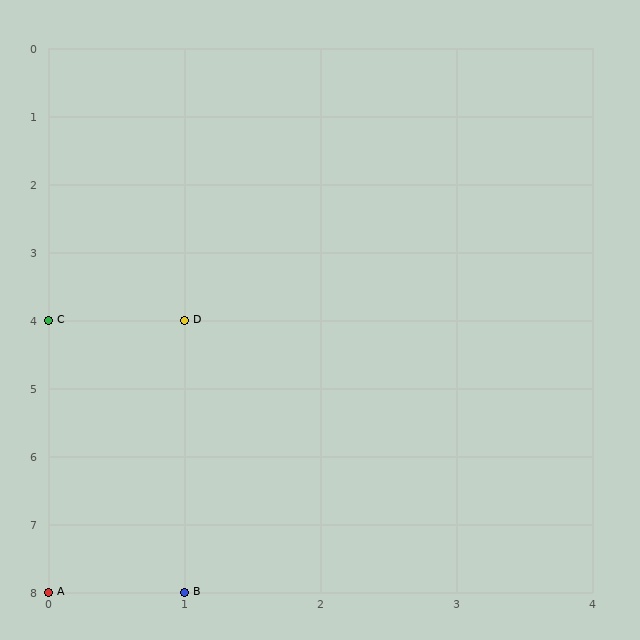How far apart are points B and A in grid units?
Points B and A are 1 column apart.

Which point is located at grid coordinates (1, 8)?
Point B is at (1, 8).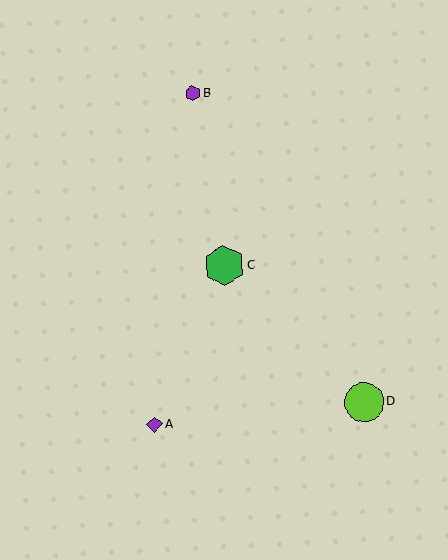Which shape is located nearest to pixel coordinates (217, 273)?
The green hexagon (labeled C) at (224, 266) is nearest to that location.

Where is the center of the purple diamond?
The center of the purple diamond is at (154, 424).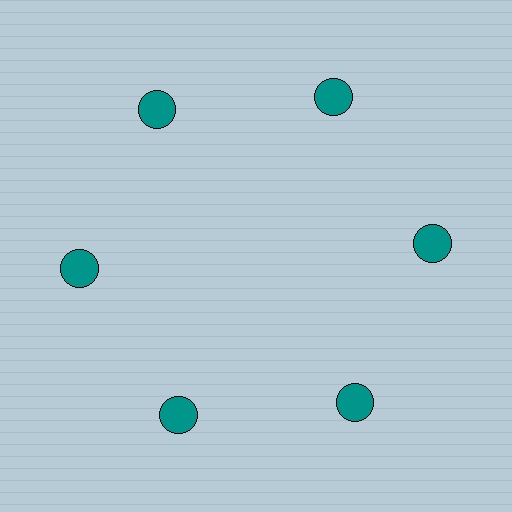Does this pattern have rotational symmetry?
Yes, this pattern has 6-fold rotational symmetry. It looks the same after rotating 60 degrees around the center.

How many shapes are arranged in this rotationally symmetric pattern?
There are 6 shapes, arranged in 6 groups of 1.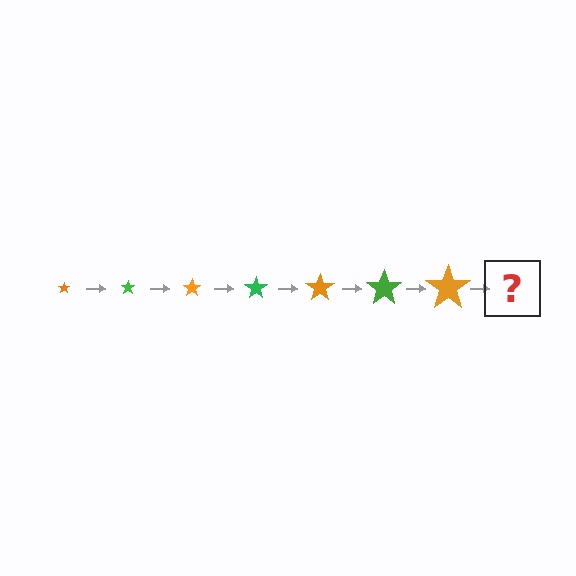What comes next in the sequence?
The next element should be a green star, larger than the previous one.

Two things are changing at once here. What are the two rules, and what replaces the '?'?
The two rules are that the star grows larger each step and the color cycles through orange and green. The '?' should be a green star, larger than the previous one.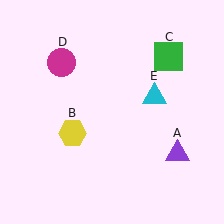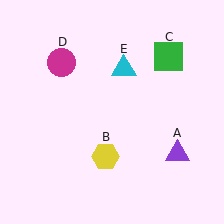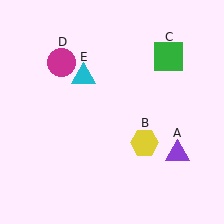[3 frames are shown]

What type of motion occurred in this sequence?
The yellow hexagon (object B), cyan triangle (object E) rotated counterclockwise around the center of the scene.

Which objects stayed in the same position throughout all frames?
Purple triangle (object A) and green square (object C) and magenta circle (object D) remained stationary.